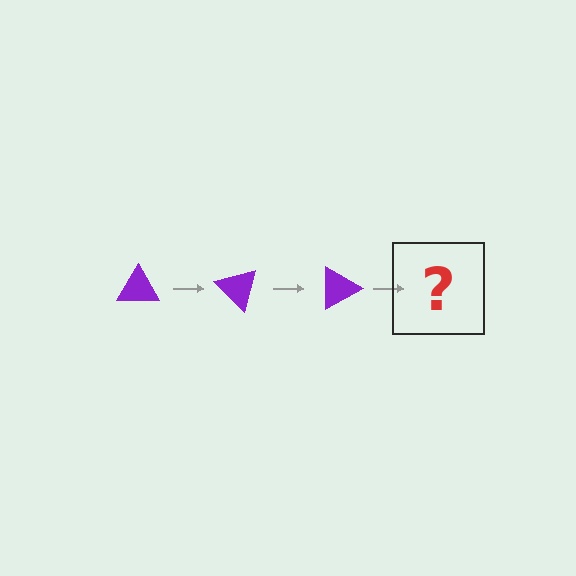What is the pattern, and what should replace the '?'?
The pattern is that the triangle rotates 45 degrees each step. The '?' should be a purple triangle rotated 135 degrees.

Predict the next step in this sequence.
The next step is a purple triangle rotated 135 degrees.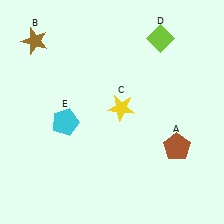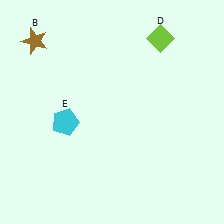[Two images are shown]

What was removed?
The yellow star (C), the brown pentagon (A) were removed in Image 2.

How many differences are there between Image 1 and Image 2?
There are 2 differences between the two images.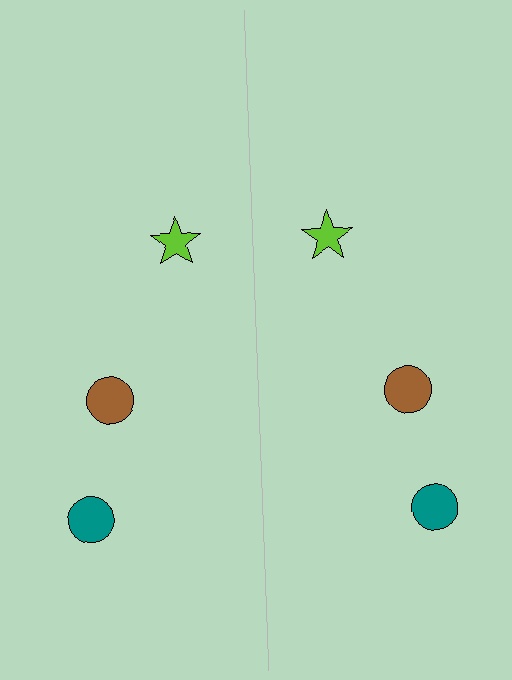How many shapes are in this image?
There are 6 shapes in this image.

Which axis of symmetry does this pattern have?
The pattern has a vertical axis of symmetry running through the center of the image.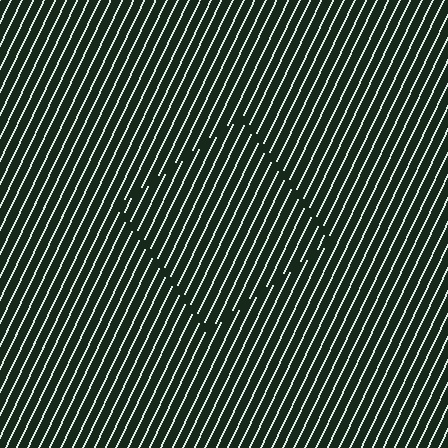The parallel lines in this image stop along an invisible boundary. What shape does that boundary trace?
An illusory square. The interior of the shape contains the same grating, shifted by half a period — the contour is defined by the phase discontinuity where line-ends from the inner and outer gratings abut.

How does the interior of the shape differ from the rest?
The interior of the shape contains the same grating, shifted by half a period — the contour is defined by the phase discontinuity where line-ends from the inner and outer gratings abut.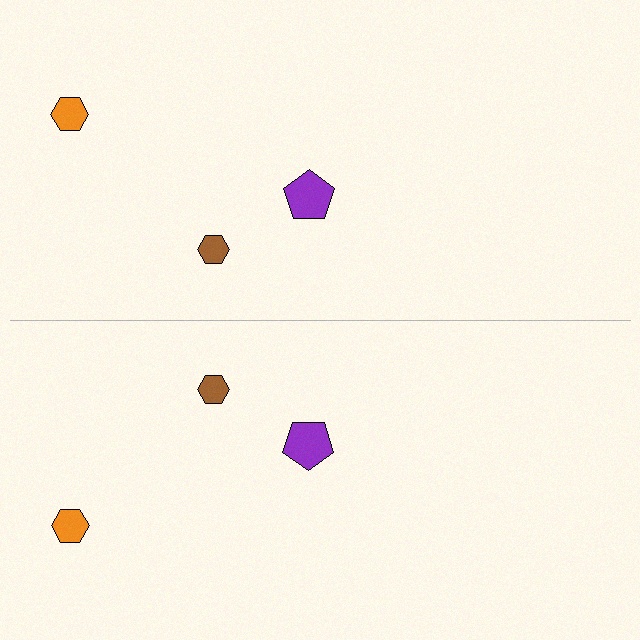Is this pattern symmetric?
Yes, this pattern has bilateral (reflection) symmetry.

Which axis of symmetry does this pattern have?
The pattern has a horizontal axis of symmetry running through the center of the image.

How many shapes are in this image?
There are 6 shapes in this image.